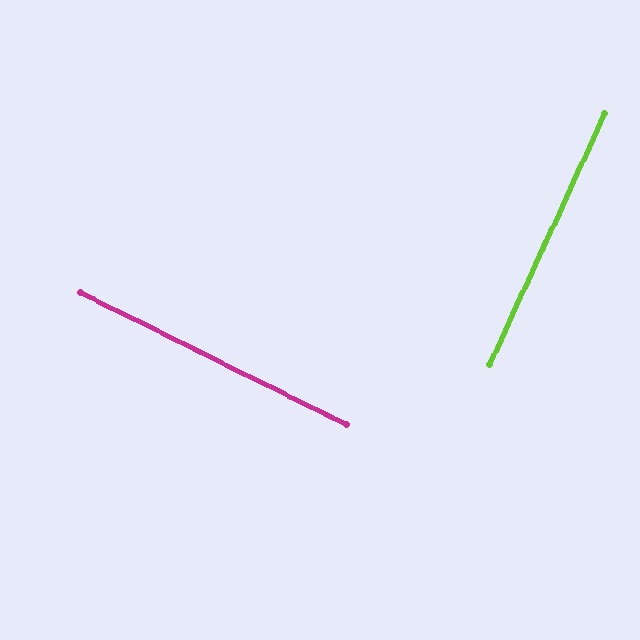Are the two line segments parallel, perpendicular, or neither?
Perpendicular — they meet at approximately 88°.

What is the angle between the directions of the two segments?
Approximately 88 degrees.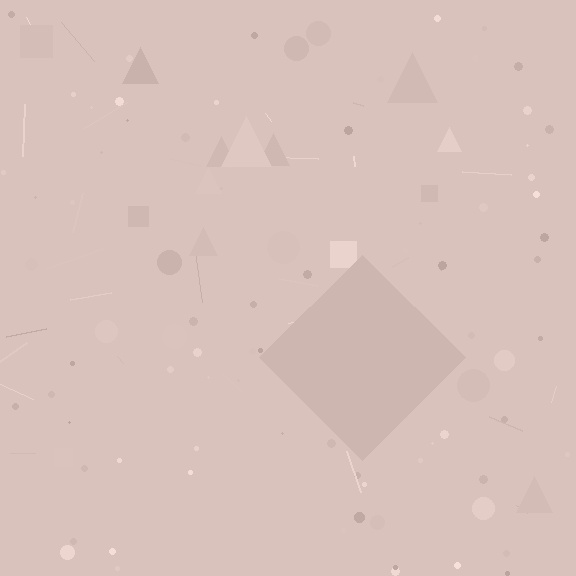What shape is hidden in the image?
A diamond is hidden in the image.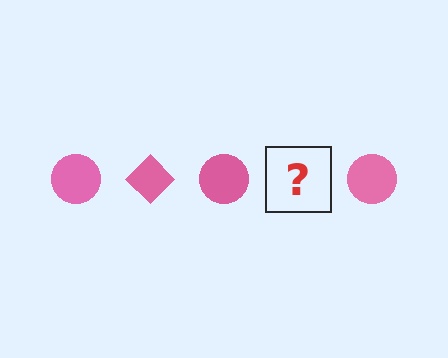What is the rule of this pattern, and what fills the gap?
The rule is that the pattern cycles through circle, diamond shapes in pink. The gap should be filled with a pink diamond.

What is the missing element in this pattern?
The missing element is a pink diamond.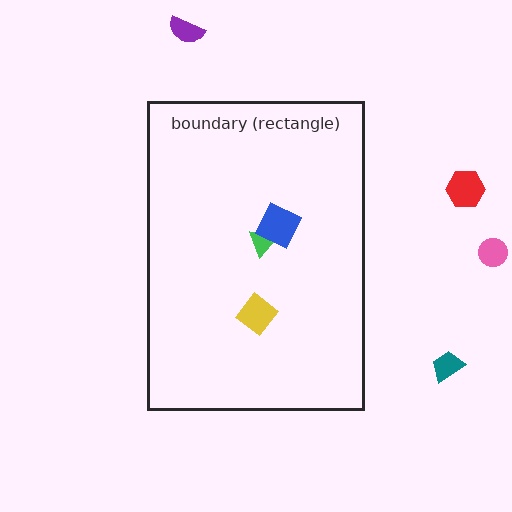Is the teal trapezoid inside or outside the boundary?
Outside.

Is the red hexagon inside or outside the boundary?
Outside.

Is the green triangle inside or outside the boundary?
Inside.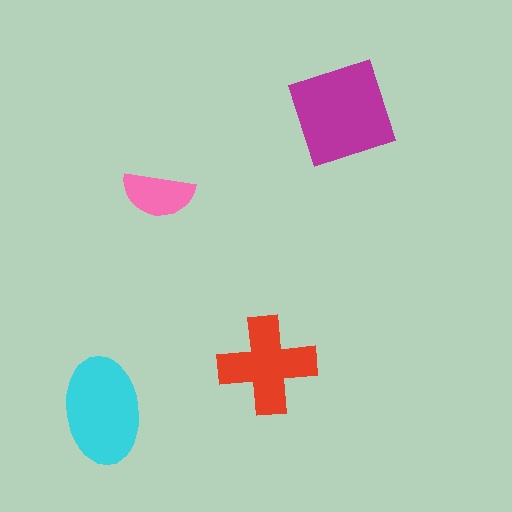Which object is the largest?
The magenta square.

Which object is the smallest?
The pink semicircle.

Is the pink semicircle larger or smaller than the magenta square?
Smaller.